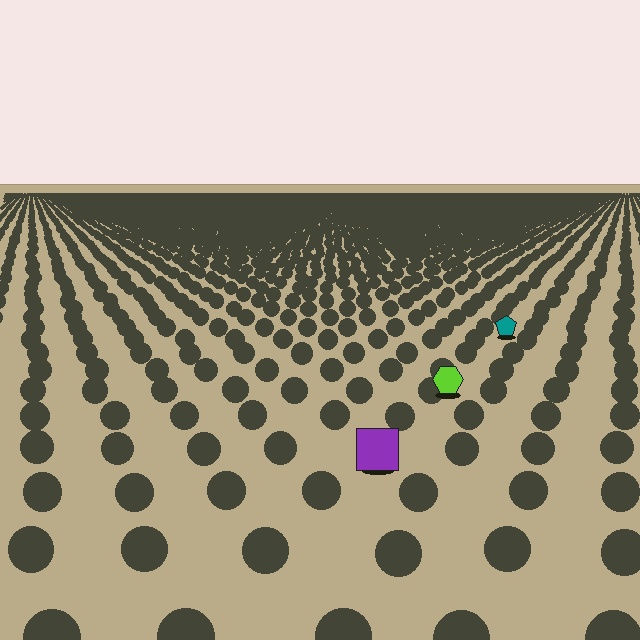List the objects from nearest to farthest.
From nearest to farthest: the purple square, the lime hexagon, the teal pentagon.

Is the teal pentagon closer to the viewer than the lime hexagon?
No. The lime hexagon is closer — you can tell from the texture gradient: the ground texture is coarser near it.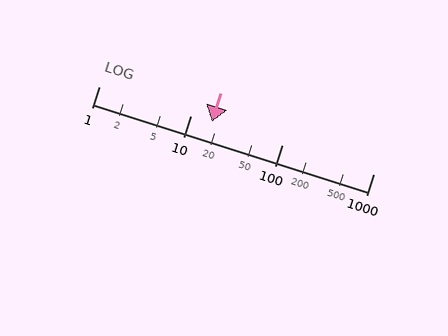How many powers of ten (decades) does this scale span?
The scale spans 3 decades, from 1 to 1000.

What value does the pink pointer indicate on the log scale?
The pointer indicates approximately 17.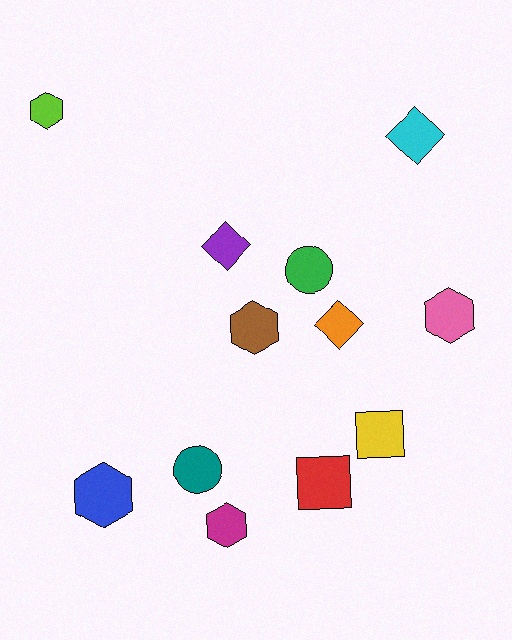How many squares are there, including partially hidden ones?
There are 2 squares.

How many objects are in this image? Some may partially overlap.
There are 12 objects.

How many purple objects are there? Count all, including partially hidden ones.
There is 1 purple object.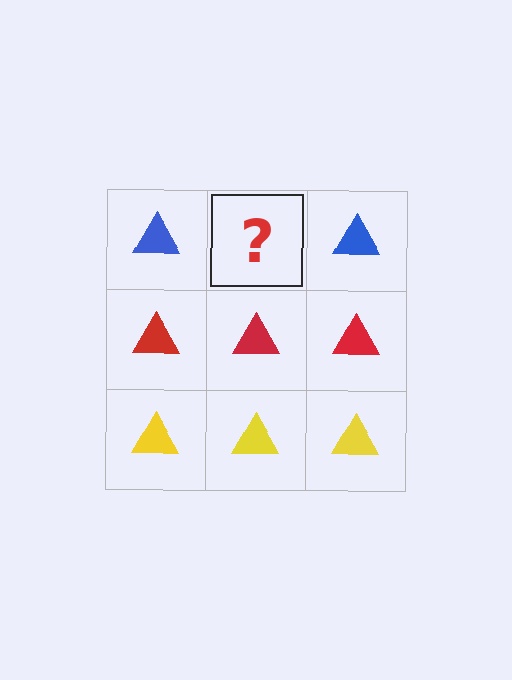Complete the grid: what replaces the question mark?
The question mark should be replaced with a blue triangle.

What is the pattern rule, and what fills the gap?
The rule is that each row has a consistent color. The gap should be filled with a blue triangle.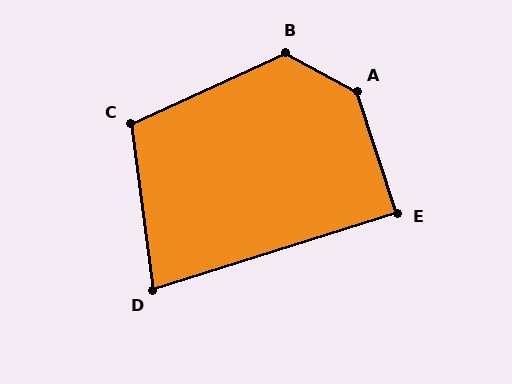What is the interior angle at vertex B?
Approximately 127 degrees (obtuse).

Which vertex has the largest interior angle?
A, at approximately 137 degrees.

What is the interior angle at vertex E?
Approximately 89 degrees (approximately right).